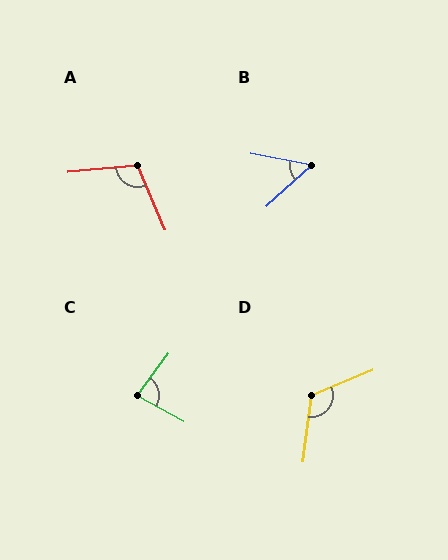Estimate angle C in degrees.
Approximately 82 degrees.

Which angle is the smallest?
B, at approximately 53 degrees.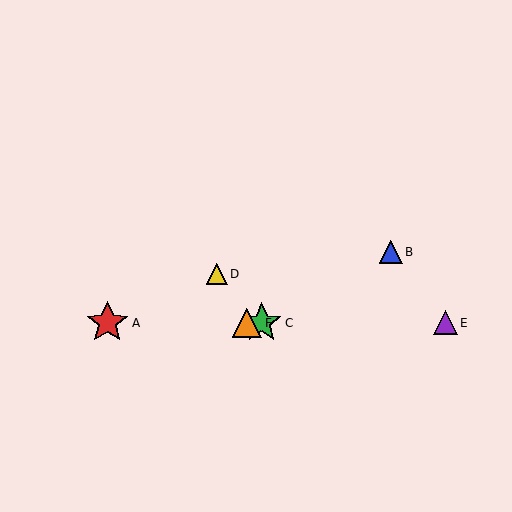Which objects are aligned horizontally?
Objects A, C, E, F are aligned horizontally.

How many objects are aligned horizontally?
4 objects (A, C, E, F) are aligned horizontally.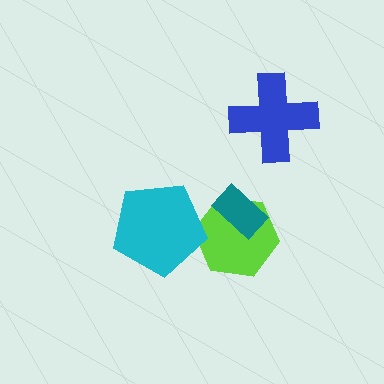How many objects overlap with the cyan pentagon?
1 object overlaps with the cyan pentagon.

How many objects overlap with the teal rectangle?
1 object overlaps with the teal rectangle.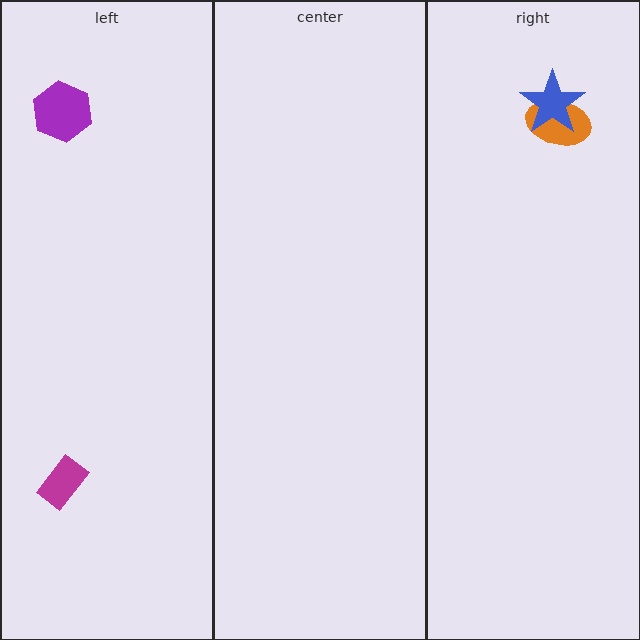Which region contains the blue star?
The right region.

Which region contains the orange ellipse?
The right region.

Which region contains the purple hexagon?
The left region.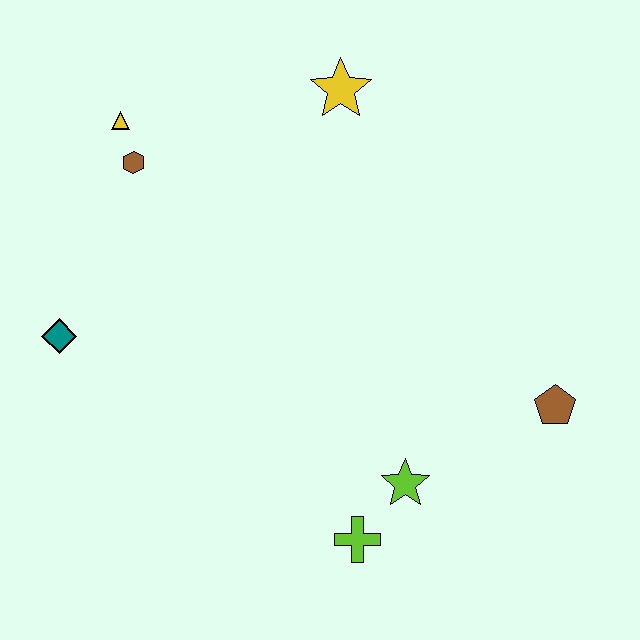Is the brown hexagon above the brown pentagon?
Yes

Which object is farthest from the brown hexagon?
The brown pentagon is farthest from the brown hexagon.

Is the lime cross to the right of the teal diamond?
Yes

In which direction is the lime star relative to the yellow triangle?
The lime star is below the yellow triangle.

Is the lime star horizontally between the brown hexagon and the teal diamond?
No